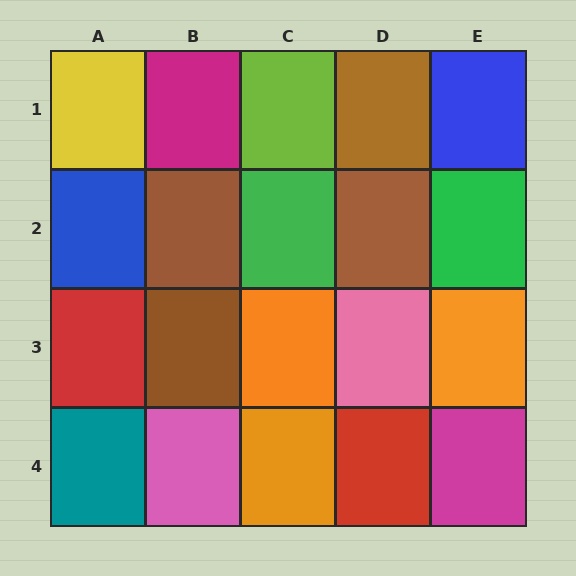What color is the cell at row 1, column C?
Lime.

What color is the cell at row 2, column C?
Green.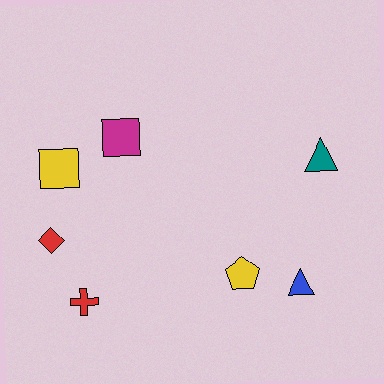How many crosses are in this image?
There is 1 cross.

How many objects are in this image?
There are 7 objects.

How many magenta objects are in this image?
There is 1 magenta object.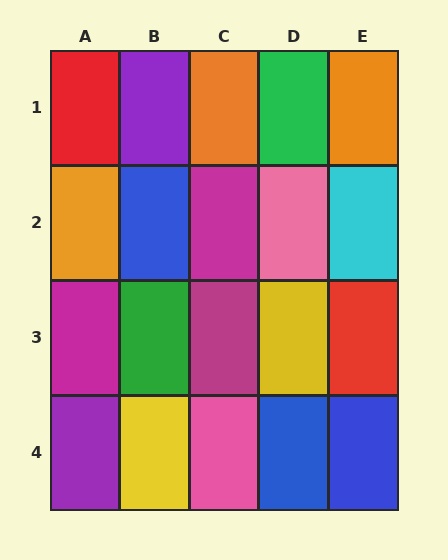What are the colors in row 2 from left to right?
Orange, blue, magenta, pink, cyan.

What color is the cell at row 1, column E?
Orange.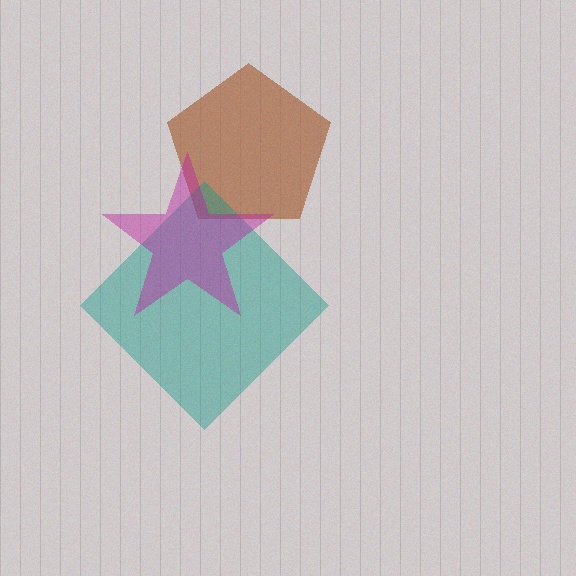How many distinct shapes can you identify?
There are 3 distinct shapes: a brown pentagon, a teal diamond, a magenta star.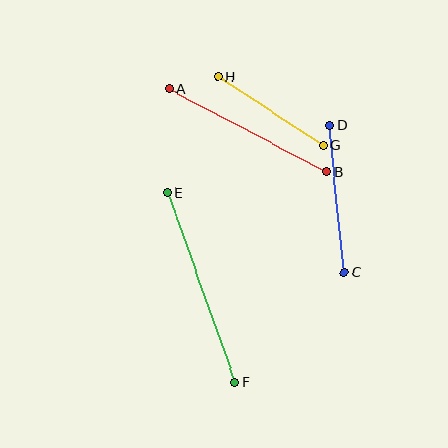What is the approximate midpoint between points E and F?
The midpoint is at approximately (201, 288) pixels.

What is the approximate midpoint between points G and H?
The midpoint is at approximately (271, 111) pixels.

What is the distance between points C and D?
The distance is approximately 148 pixels.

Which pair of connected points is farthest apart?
Points E and F are farthest apart.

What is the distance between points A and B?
The distance is approximately 177 pixels.